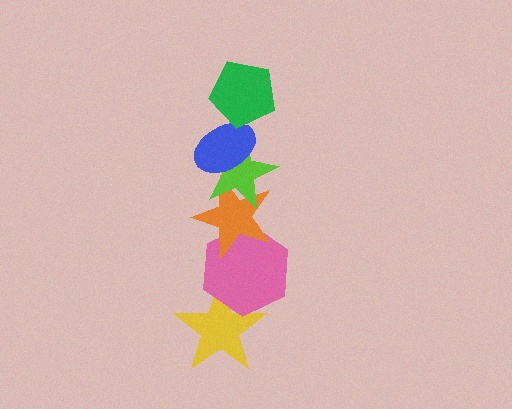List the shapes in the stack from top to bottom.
From top to bottom: the green pentagon, the blue ellipse, the lime star, the orange star, the pink hexagon, the yellow star.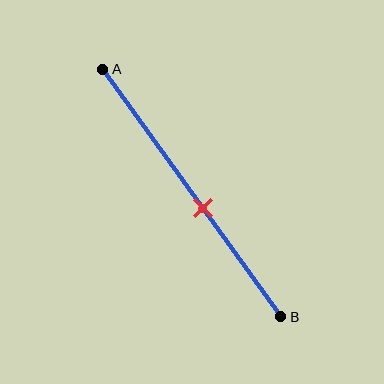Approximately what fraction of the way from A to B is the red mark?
The red mark is approximately 55% of the way from A to B.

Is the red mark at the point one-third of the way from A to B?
No, the mark is at about 55% from A, not at the 33% one-third point.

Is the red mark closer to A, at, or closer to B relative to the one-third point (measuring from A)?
The red mark is closer to point B than the one-third point of segment AB.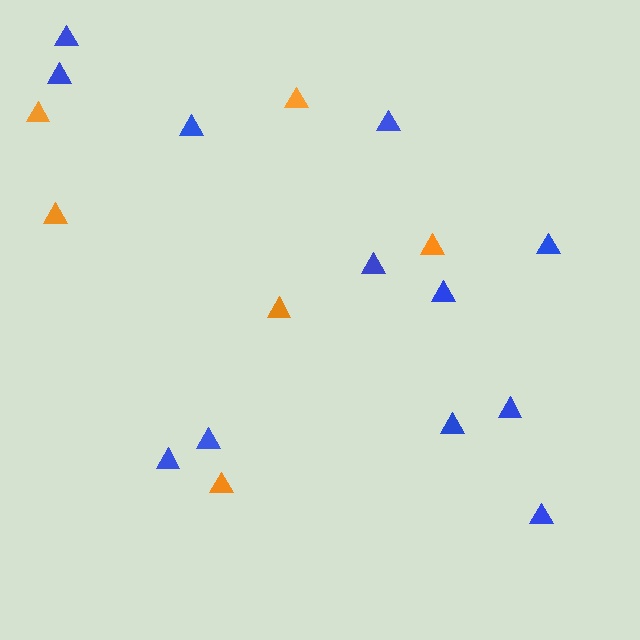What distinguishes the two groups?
There are 2 groups: one group of blue triangles (12) and one group of orange triangles (6).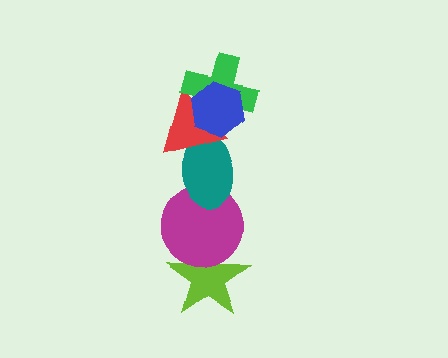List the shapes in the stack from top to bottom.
From top to bottom: the blue hexagon, the green cross, the red triangle, the teal ellipse, the magenta circle, the lime star.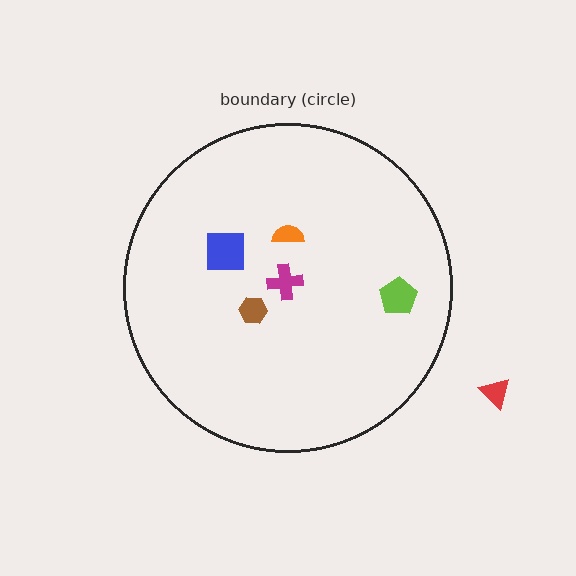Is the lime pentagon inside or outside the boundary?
Inside.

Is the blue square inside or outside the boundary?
Inside.